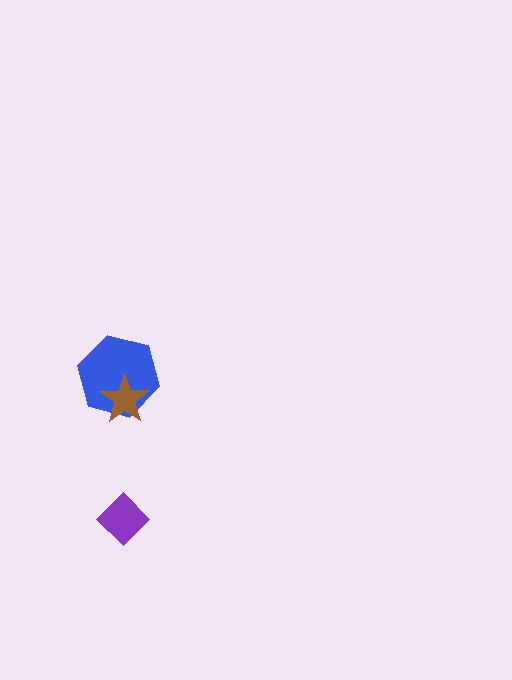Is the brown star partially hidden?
No, no other shape covers it.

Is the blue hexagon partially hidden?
Yes, it is partially covered by another shape.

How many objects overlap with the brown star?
1 object overlaps with the brown star.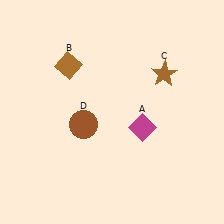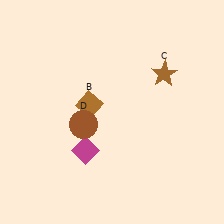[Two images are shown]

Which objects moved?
The objects that moved are: the magenta diamond (A), the brown diamond (B).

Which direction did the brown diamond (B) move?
The brown diamond (B) moved down.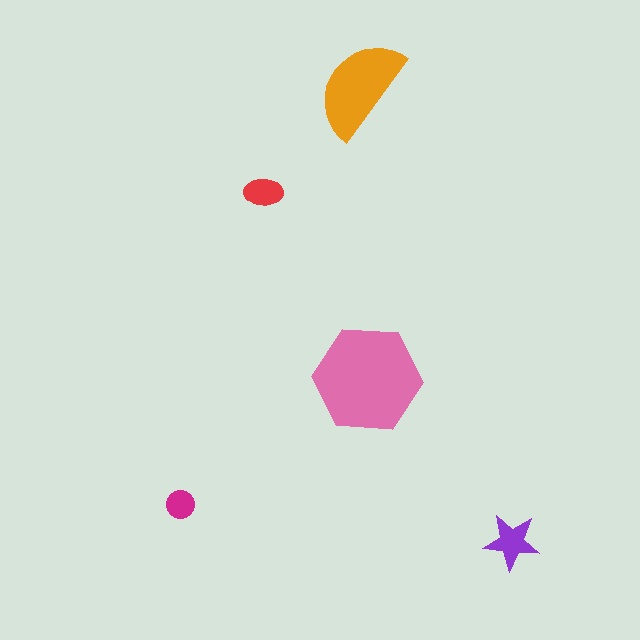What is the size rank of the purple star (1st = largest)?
3rd.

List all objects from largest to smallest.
The pink hexagon, the orange semicircle, the purple star, the red ellipse, the magenta circle.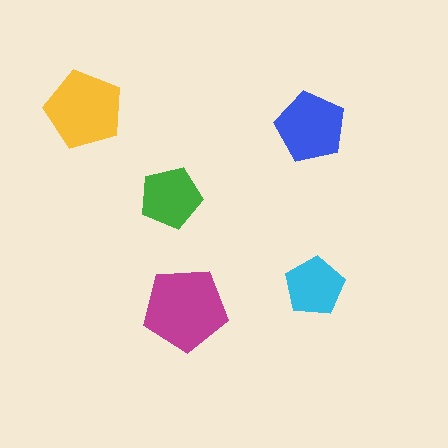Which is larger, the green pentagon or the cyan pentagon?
The green one.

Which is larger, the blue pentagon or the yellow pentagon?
The yellow one.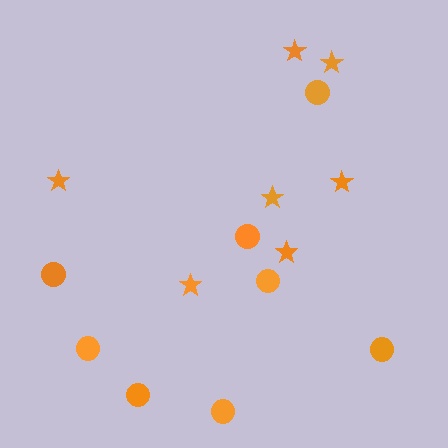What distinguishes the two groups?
There are 2 groups: one group of circles (8) and one group of stars (7).